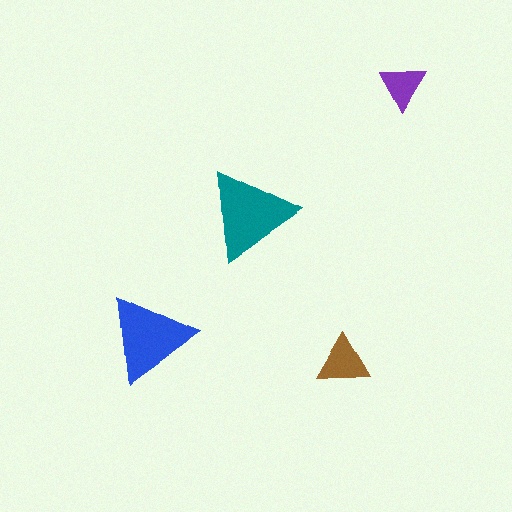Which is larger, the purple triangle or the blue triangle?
The blue one.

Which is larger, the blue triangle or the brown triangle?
The blue one.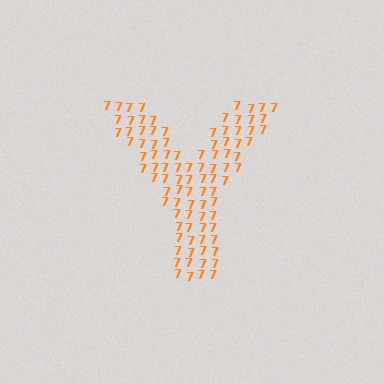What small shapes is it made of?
It is made of small digit 7's.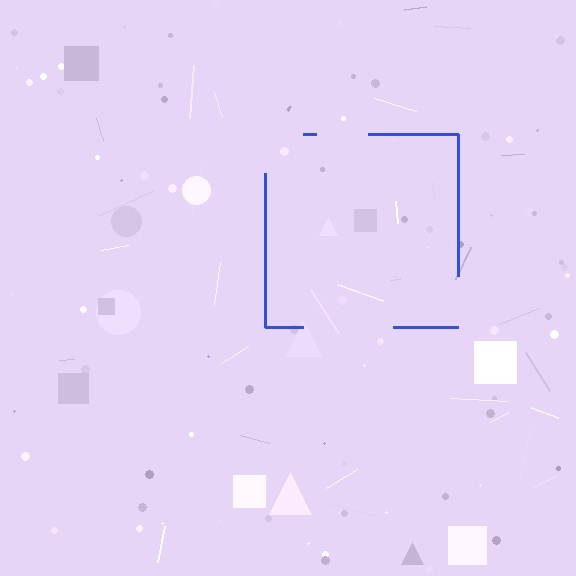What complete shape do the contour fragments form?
The contour fragments form a square.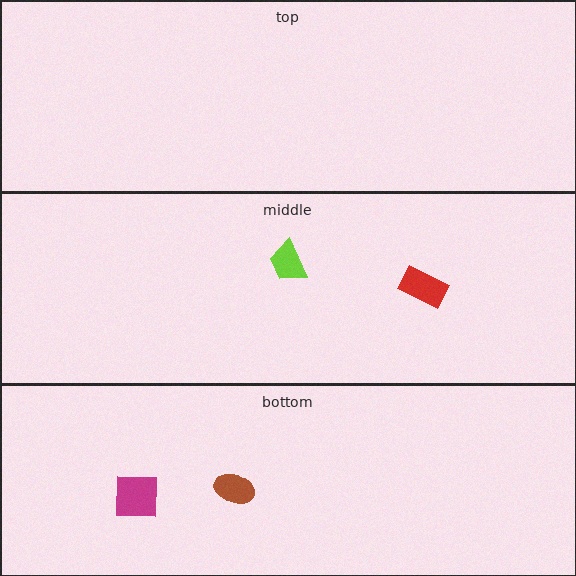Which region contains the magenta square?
The bottom region.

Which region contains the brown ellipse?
The bottom region.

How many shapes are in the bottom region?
2.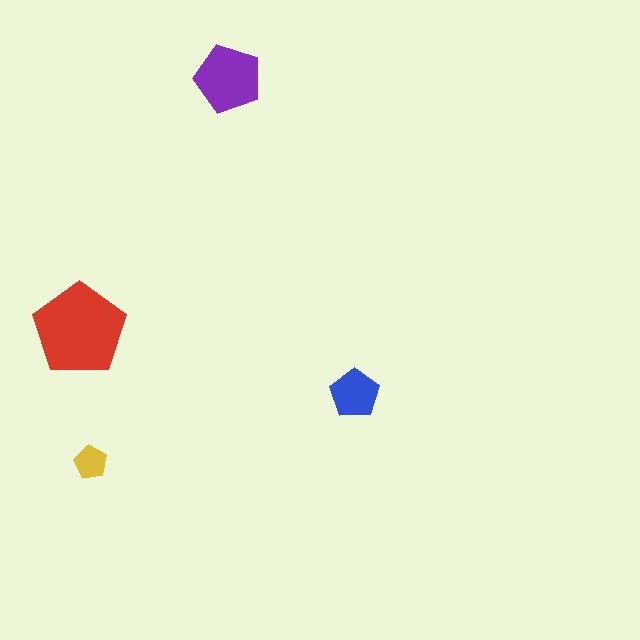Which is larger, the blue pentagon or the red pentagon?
The red one.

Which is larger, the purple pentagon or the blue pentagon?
The purple one.